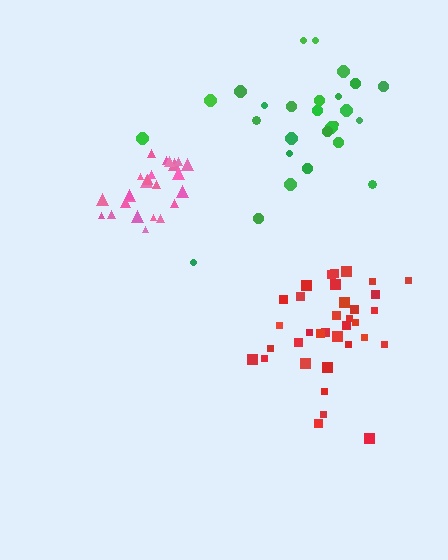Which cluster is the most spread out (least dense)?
Green.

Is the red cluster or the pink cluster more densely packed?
Pink.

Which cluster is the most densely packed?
Pink.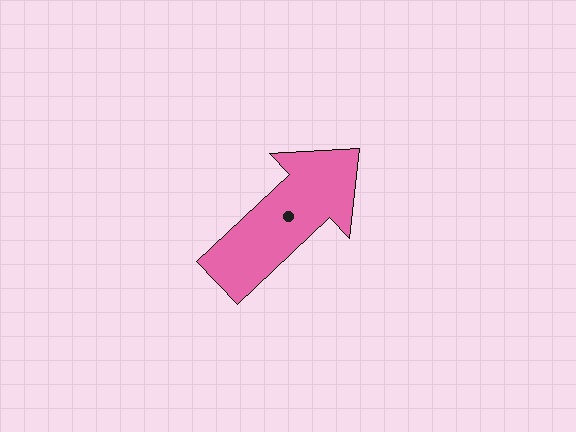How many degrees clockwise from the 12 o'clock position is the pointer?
Approximately 47 degrees.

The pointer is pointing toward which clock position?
Roughly 2 o'clock.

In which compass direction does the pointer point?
Northeast.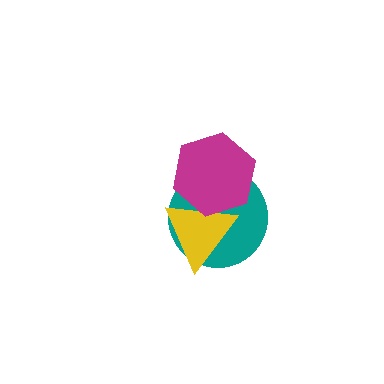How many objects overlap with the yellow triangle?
2 objects overlap with the yellow triangle.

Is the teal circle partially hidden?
Yes, it is partially covered by another shape.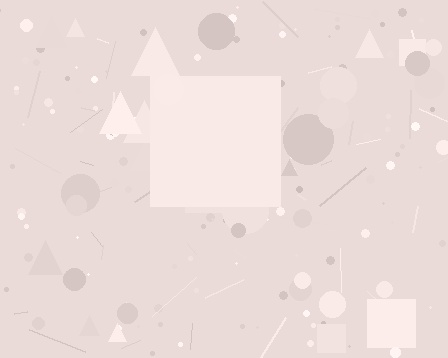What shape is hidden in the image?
A square is hidden in the image.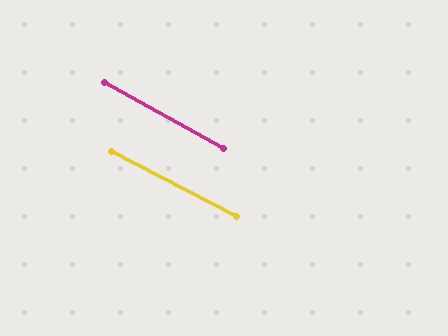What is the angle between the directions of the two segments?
Approximately 2 degrees.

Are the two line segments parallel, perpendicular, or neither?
Parallel — their directions differ by only 1.7°.